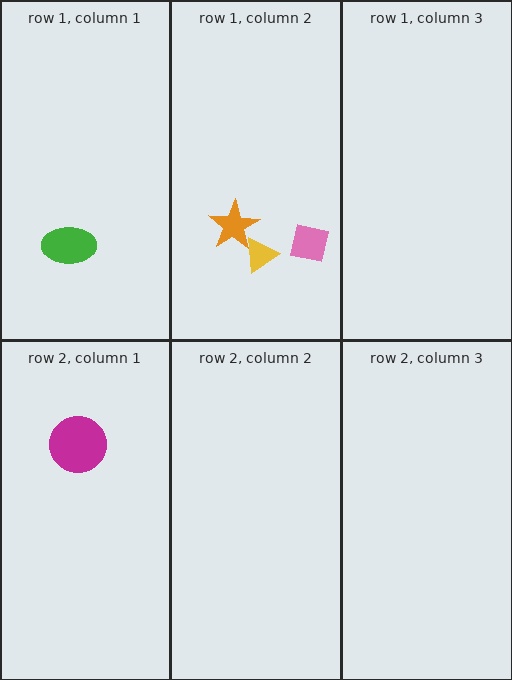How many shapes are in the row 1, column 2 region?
3.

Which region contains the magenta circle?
The row 2, column 1 region.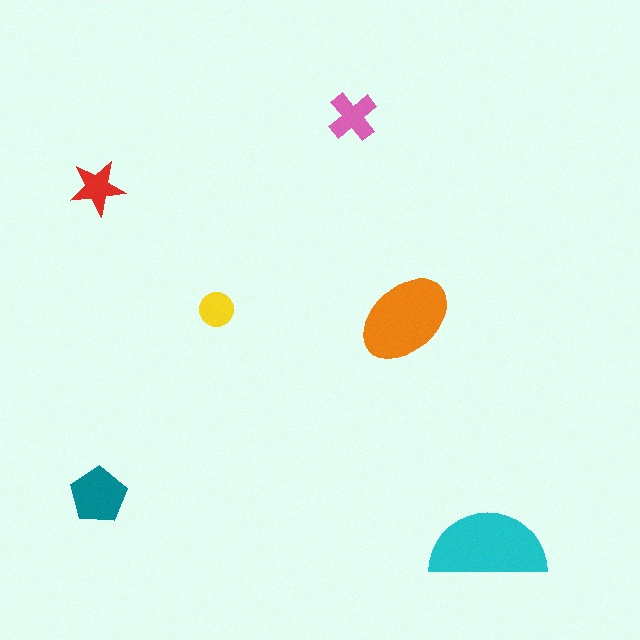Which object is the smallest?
The yellow circle.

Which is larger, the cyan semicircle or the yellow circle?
The cyan semicircle.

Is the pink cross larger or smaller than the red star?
Larger.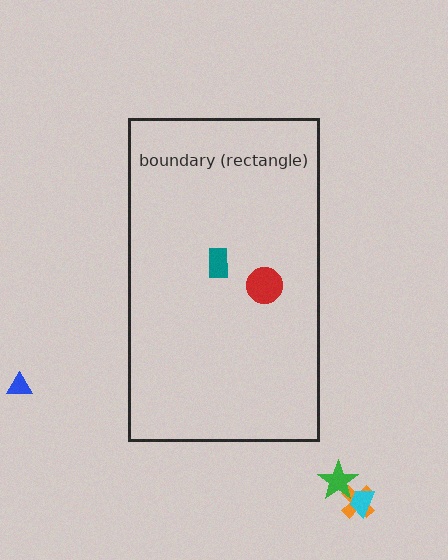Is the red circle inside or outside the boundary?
Inside.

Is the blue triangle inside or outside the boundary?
Outside.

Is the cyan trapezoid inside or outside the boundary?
Outside.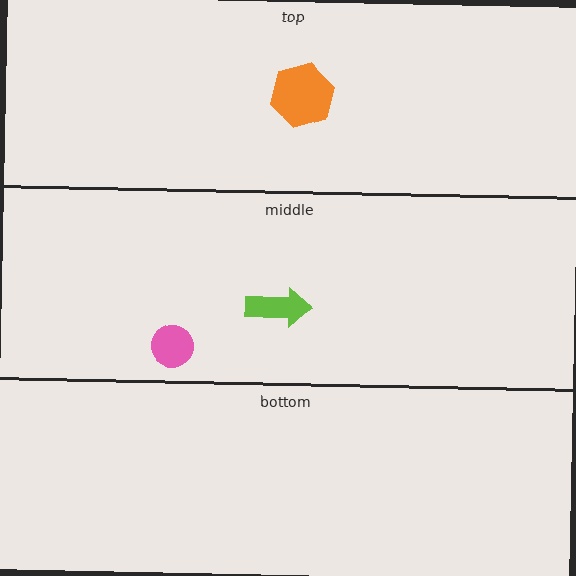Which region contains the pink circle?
The middle region.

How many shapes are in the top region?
1.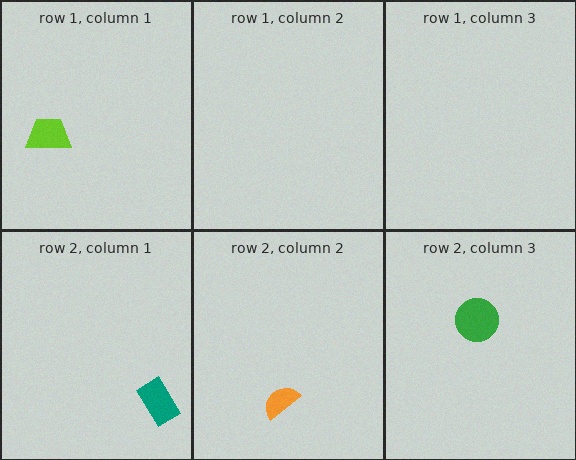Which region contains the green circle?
The row 2, column 3 region.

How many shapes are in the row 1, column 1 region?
1.